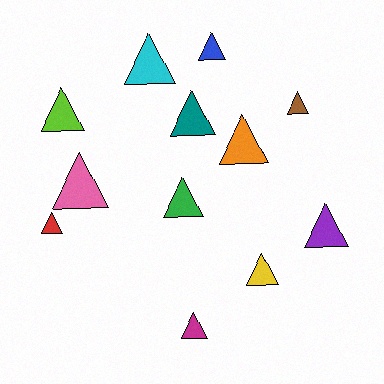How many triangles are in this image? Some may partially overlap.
There are 12 triangles.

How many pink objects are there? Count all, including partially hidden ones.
There is 1 pink object.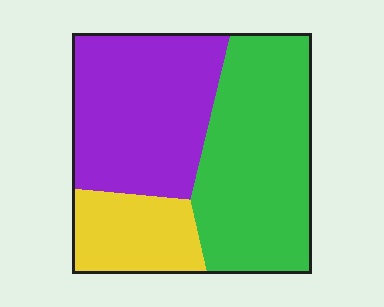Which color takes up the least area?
Yellow, at roughly 15%.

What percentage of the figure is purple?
Purple covers roughly 40% of the figure.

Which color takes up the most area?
Green, at roughly 45%.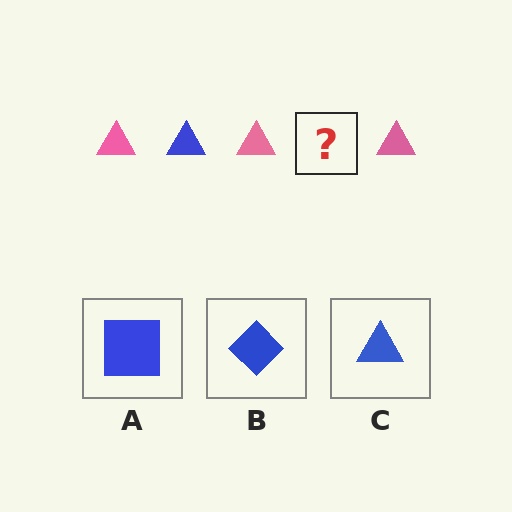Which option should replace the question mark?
Option C.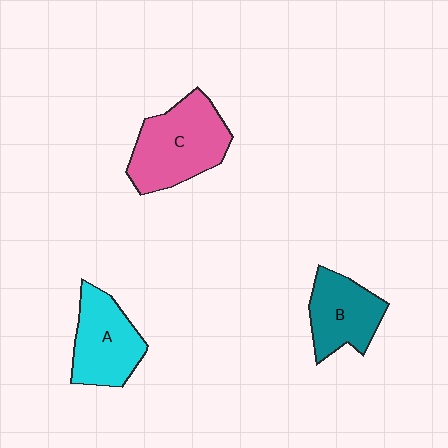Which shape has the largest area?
Shape C (pink).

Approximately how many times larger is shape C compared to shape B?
Approximately 1.4 times.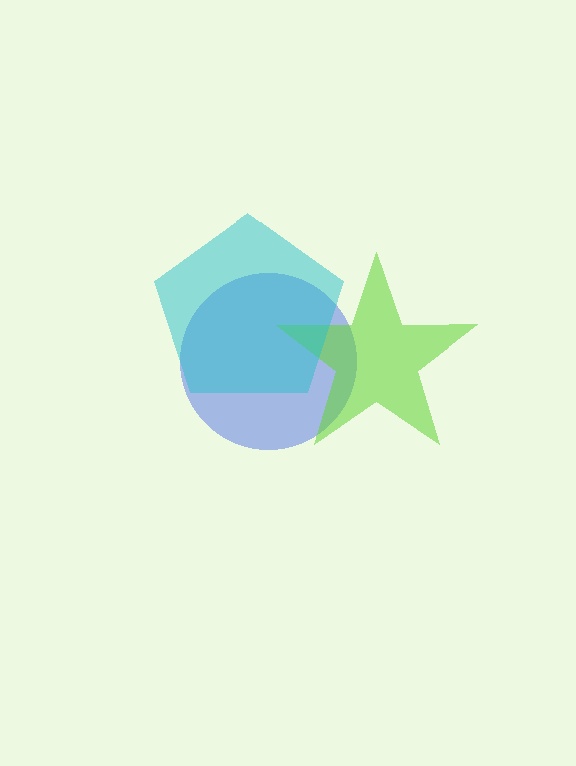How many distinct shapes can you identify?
There are 3 distinct shapes: a blue circle, a lime star, a cyan pentagon.